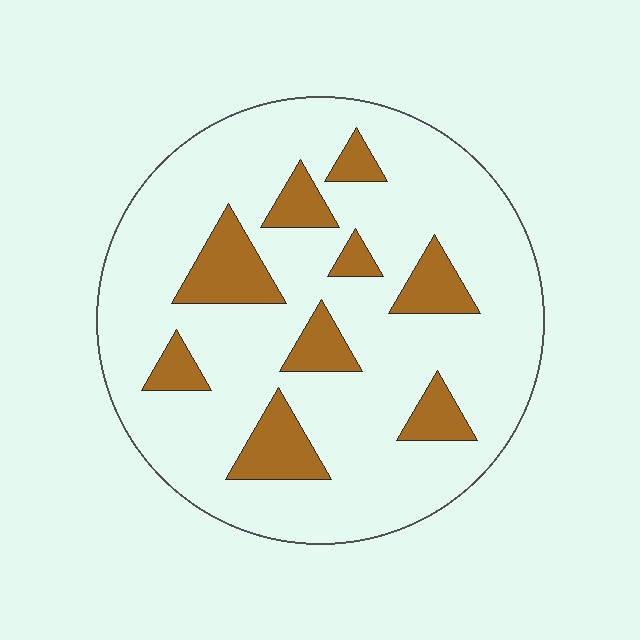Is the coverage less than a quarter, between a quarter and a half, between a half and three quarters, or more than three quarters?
Less than a quarter.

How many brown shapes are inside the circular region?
9.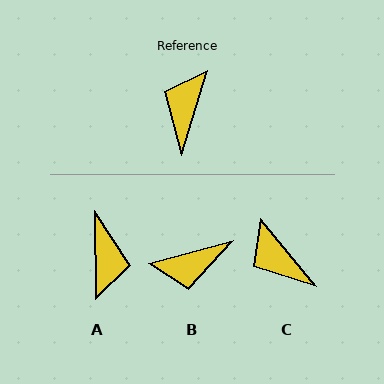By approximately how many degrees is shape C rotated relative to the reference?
Approximately 57 degrees counter-clockwise.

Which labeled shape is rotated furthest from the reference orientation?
A, about 162 degrees away.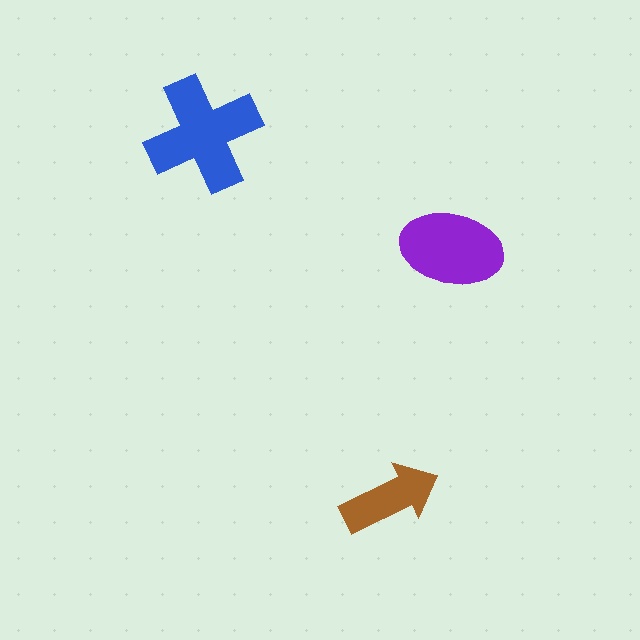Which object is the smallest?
The brown arrow.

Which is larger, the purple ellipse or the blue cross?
The blue cross.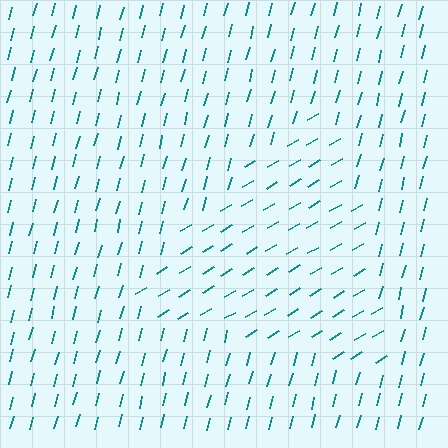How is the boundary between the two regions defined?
The boundary is defined purely by a change in line orientation (approximately 45 degrees difference). All lines are the same color and thickness.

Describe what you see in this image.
The image is filled with small teal line segments. A triangle region in the image has lines oriented differently from the surrounding lines, creating a visible texture boundary.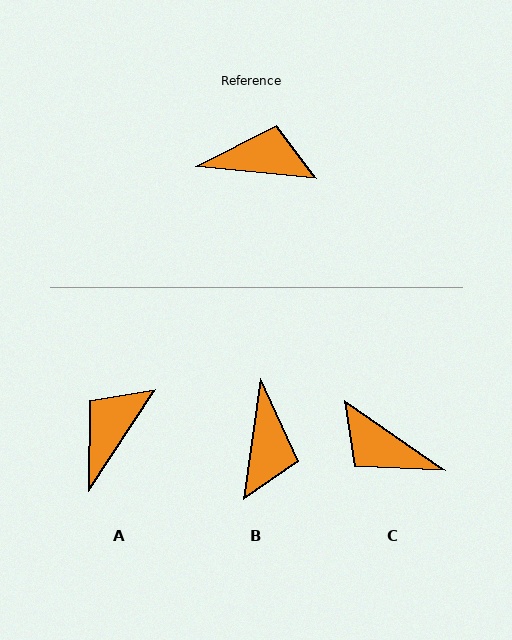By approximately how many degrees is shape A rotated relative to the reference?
Approximately 63 degrees counter-clockwise.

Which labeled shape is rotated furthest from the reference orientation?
C, about 151 degrees away.